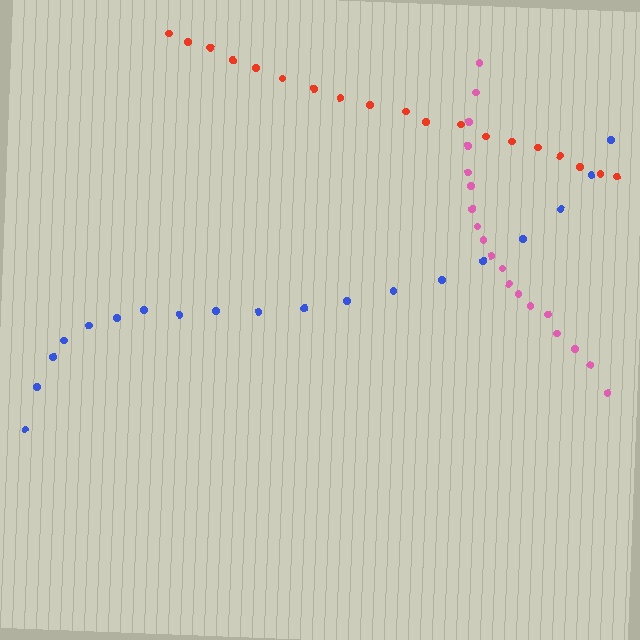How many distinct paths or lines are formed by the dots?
There are 3 distinct paths.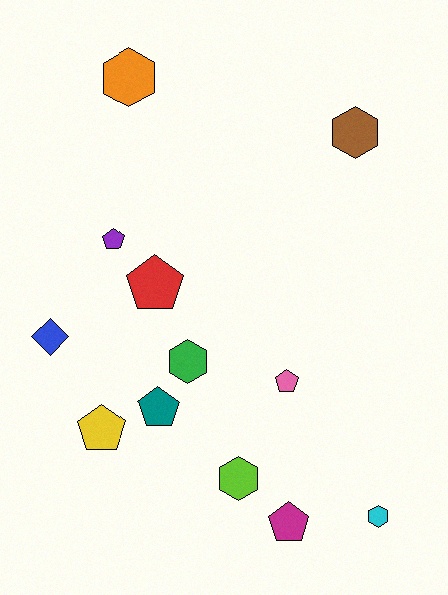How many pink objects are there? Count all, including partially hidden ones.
There is 1 pink object.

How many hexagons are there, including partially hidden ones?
There are 5 hexagons.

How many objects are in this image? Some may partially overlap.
There are 12 objects.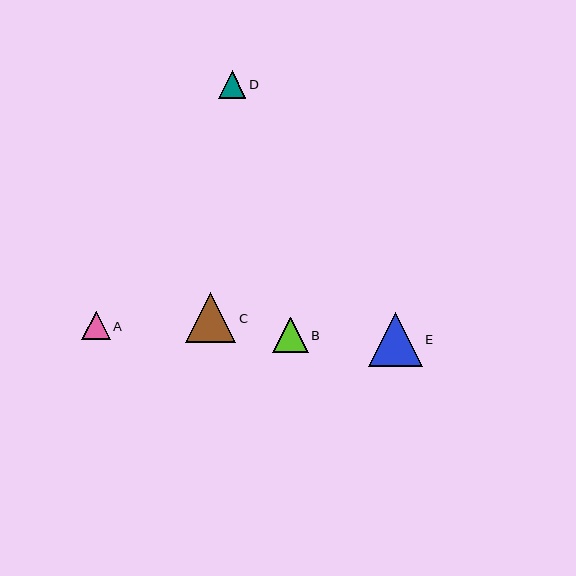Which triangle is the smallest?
Triangle D is the smallest with a size of approximately 28 pixels.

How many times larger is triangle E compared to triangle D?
Triangle E is approximately 1.9 times the size of triangle D.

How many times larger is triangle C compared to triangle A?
Triangle C is approximately 1.8 times the size of triangle A.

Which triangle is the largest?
Triangle E is the largest with a size of approximately 54 pixels.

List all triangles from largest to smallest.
From largest to smallest: E, C, B, A, D.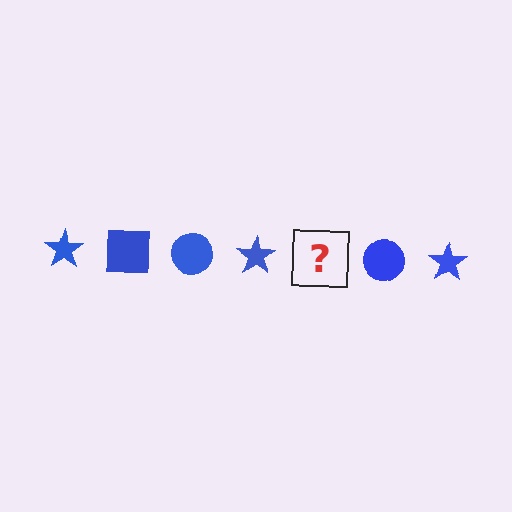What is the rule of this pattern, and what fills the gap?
The rule is that the pattern cycles through star, square, circle shapes in blue. The gap should be filled with a blue square.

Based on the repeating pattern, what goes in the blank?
The blank should be a blue square.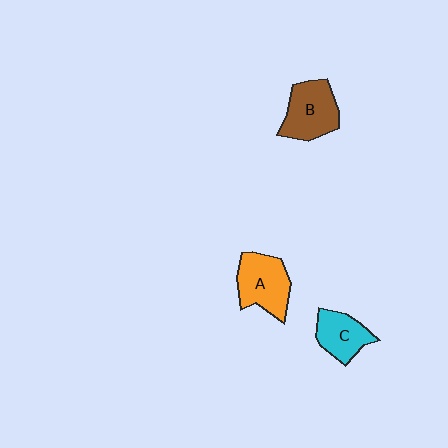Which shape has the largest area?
Shape B (brown).